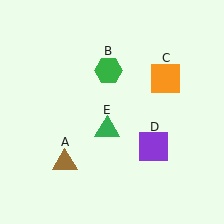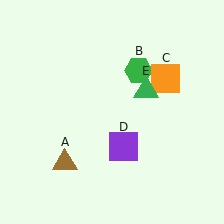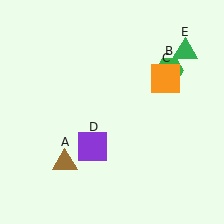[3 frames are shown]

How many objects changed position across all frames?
3 objects changed position: green hexagon (object B), purple square (object D), green triangle (object E).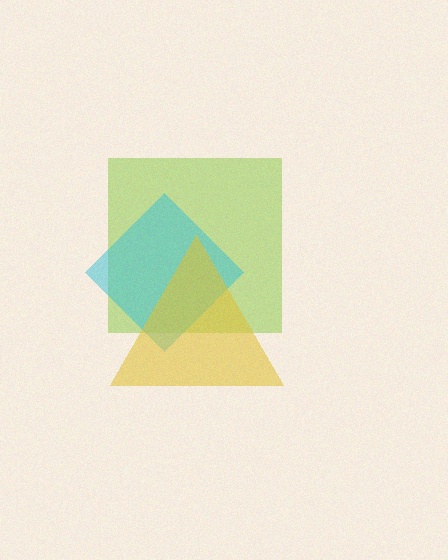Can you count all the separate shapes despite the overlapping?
Yes, there are 3 separate shapes.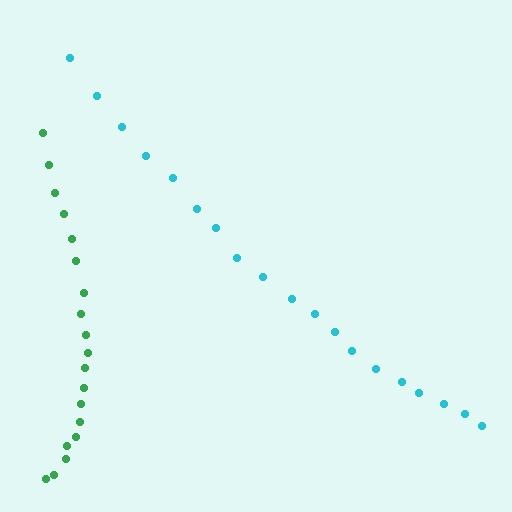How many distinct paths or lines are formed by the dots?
There are 2 distinct paths.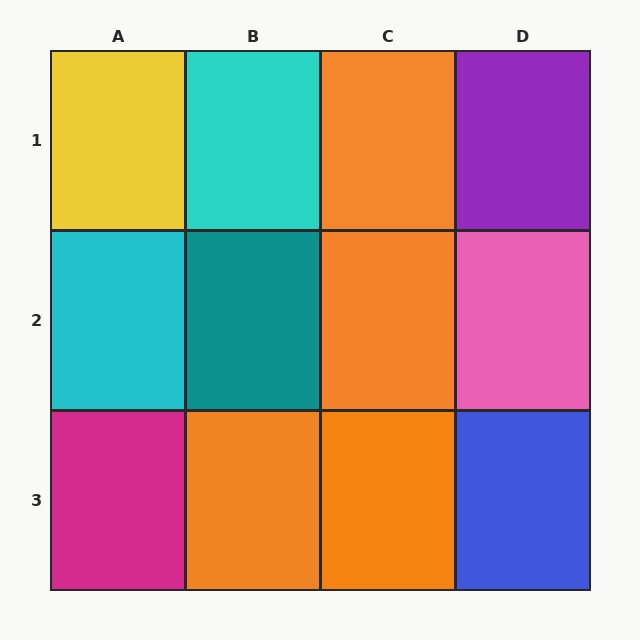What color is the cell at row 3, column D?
Blue.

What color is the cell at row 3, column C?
Orange.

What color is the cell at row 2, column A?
Cyan.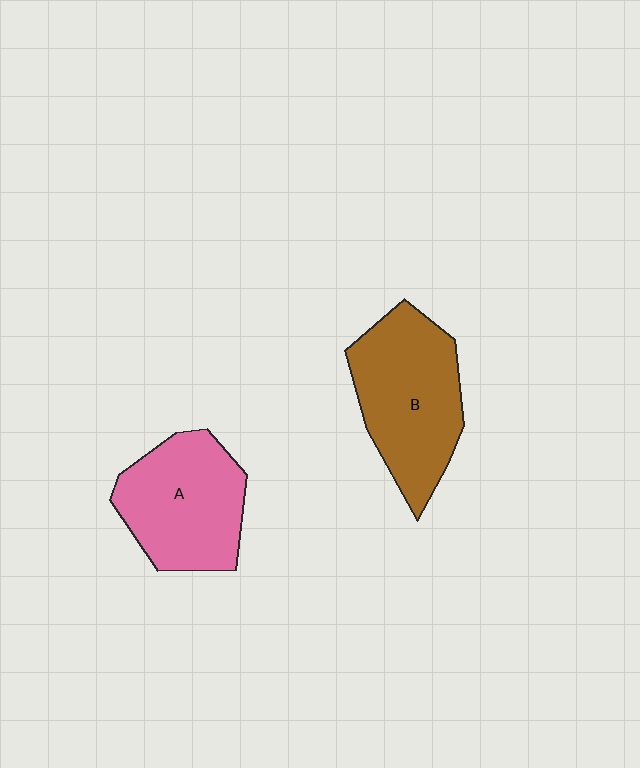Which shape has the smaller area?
Shape A (pink).